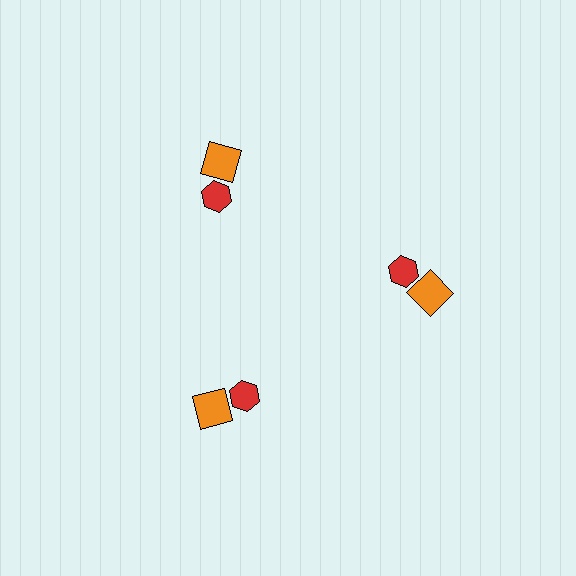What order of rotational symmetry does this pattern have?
This pattern has 3-fold rotational symmetry.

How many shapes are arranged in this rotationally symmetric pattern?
There are 6 shapes, arranged in 3 groups of 2.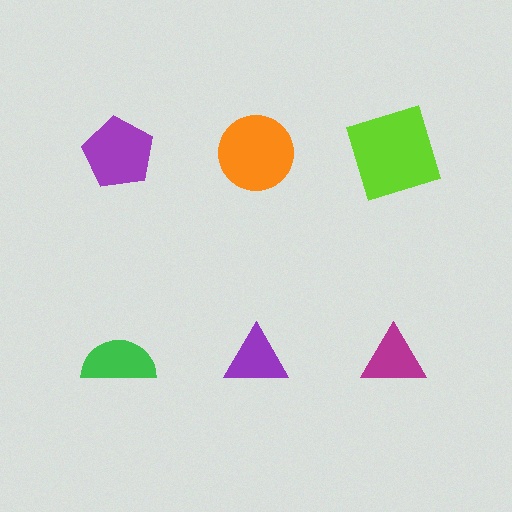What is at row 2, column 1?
A green semicircle.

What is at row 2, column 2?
A purple triangle.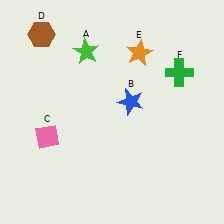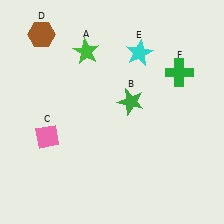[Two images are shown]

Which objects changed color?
B changed from blue to green. E changed from orange to cyan.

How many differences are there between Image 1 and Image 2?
There are 2 differences between the two images.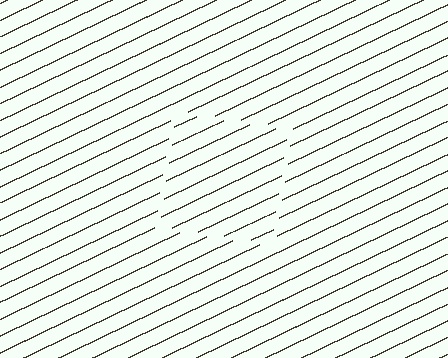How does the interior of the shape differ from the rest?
The interior of the shape contains the same grating, shifted by half a period — the contour is defined by the phase discontinuity where line-ends from the inner and outer gratings abut.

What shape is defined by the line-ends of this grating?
An illusory square. The interior of the shape contains the same grating, shifted by half a period — the contour is defined by the phase discontinuity where line-ends from the inner and outer gratings abut.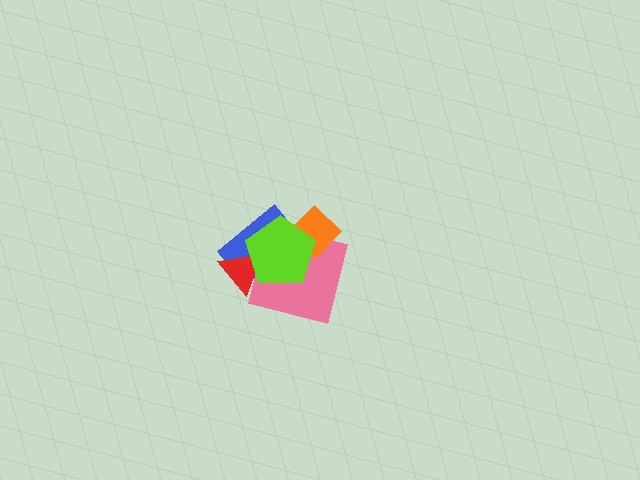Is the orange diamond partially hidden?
Yes, it is partially covered by another shape.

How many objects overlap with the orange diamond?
3 objects overlap with the orange diamond.